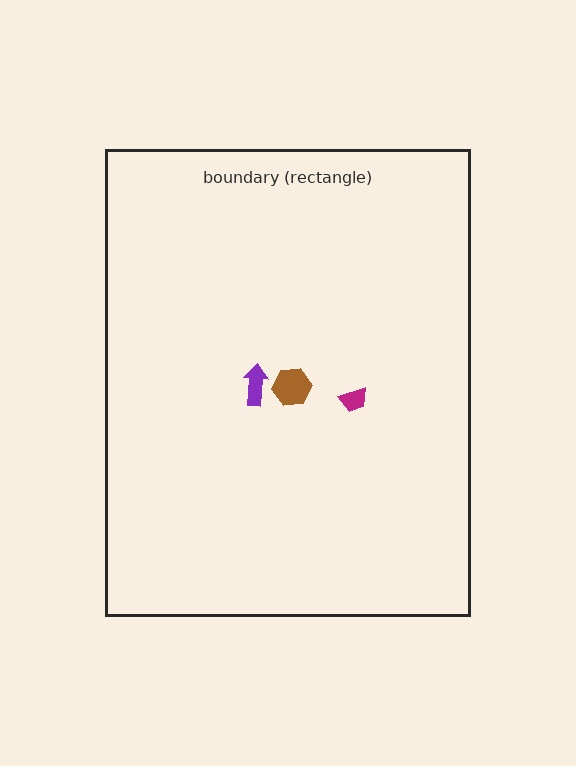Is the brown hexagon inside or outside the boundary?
Inside.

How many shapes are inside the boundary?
3 inside, 0 outside.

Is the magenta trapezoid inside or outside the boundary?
Inside.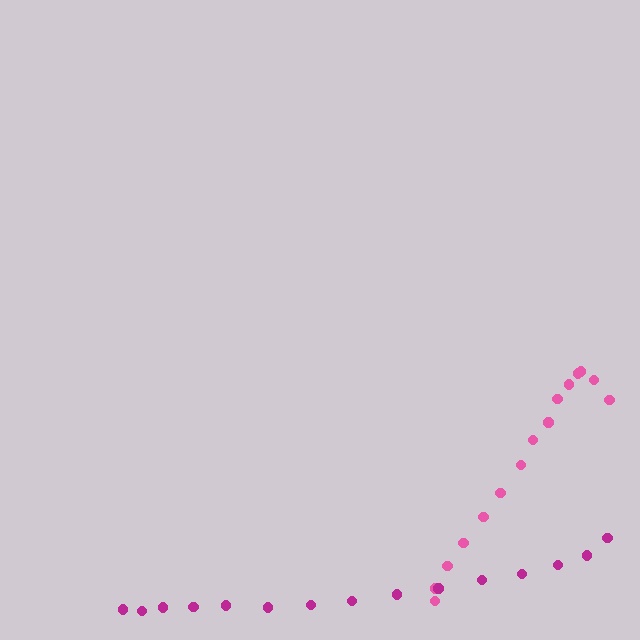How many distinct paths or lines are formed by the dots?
There are 2 distinct paths.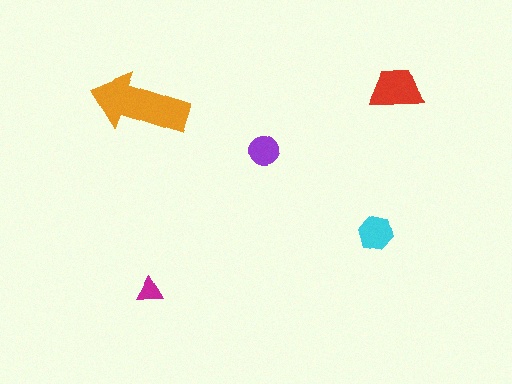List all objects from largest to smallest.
The orange arrow, the red trapezoid, the cyan hexagon, the purple circle, the magenta triangle.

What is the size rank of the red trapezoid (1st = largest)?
2nd.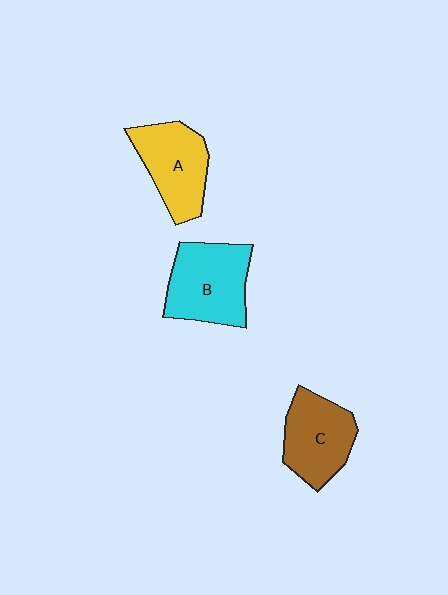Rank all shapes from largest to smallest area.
From largest to smallest: B (cyan), A (yellow), C (brown).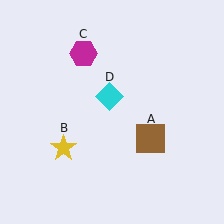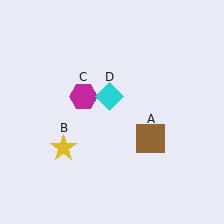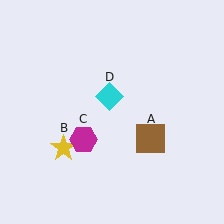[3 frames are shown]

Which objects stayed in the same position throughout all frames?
Brown square (object A) and yellow star (object B) and cyan diamond (object D) remained stationary.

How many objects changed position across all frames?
1 object changed position: magenta hexagon (object C).